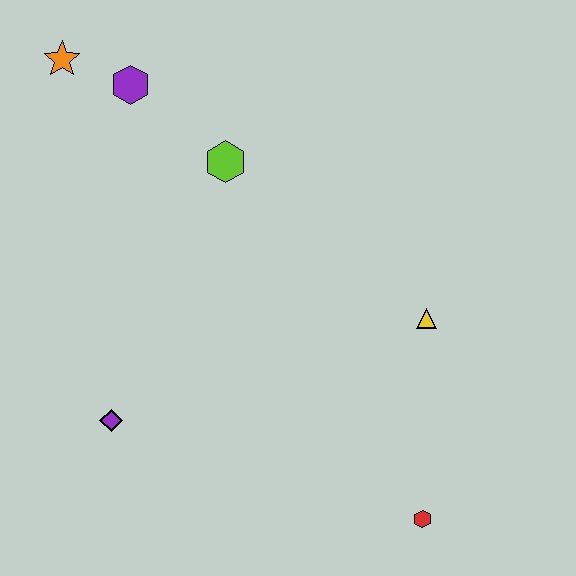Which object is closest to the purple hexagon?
The orange star is closest to the purple hexagon.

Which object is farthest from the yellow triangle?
The orange star is farthest from the yellow triangle.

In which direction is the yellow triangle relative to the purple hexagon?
The yellow triangle is to the right of the purple hexagon.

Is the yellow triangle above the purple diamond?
Yes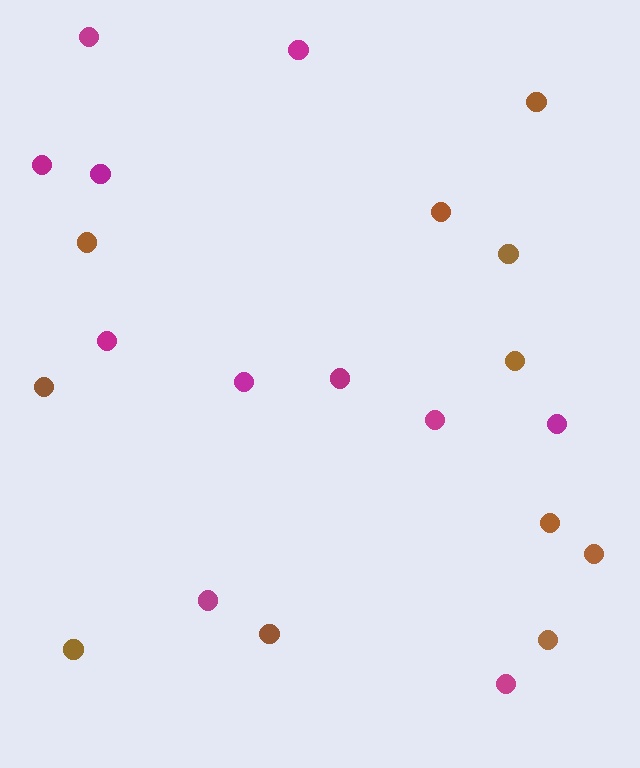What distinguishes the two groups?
There are 2 groups: one group of magenta circles (11) and one group of brown circles (11).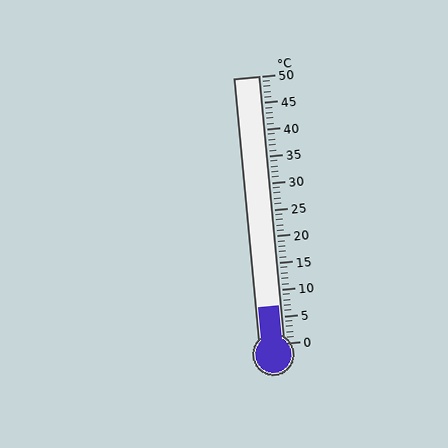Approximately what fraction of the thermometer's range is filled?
The thermometer is filled to approximately 15% of its range.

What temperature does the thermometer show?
The thermometer shows approximately 7°C.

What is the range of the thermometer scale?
The thermometer scale ranges from 0°C to 50°C.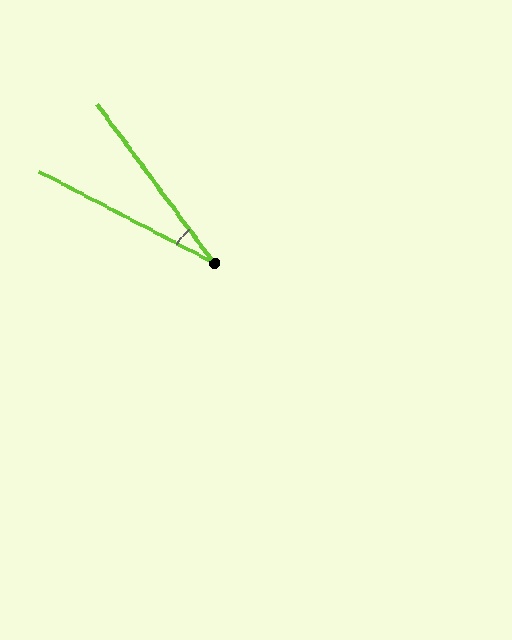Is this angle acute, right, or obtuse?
It is acute.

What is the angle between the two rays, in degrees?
Approximately 26 degrees.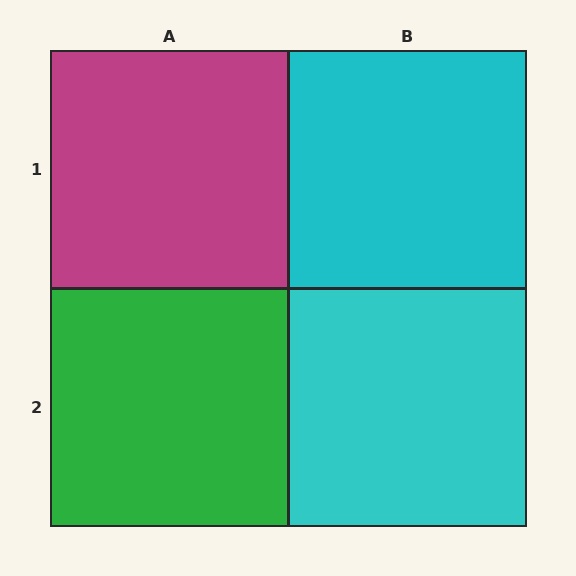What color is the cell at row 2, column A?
Green.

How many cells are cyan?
2 cells are cyan.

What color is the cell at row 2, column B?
Cyan.